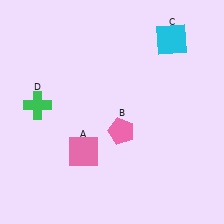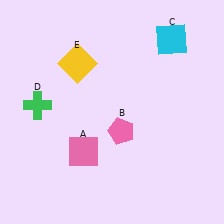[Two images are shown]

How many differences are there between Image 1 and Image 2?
There is 1 difference between the two images.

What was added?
A yellow square (E) was added in Image 2.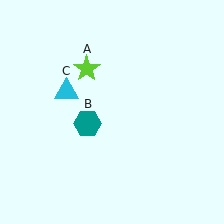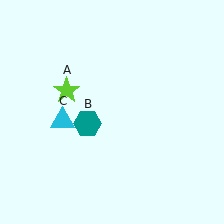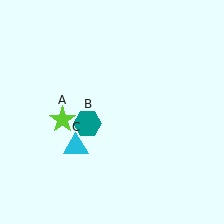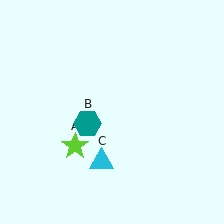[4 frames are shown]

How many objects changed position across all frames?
2 objects changed position: lime star (object A), cyan triangle (object C).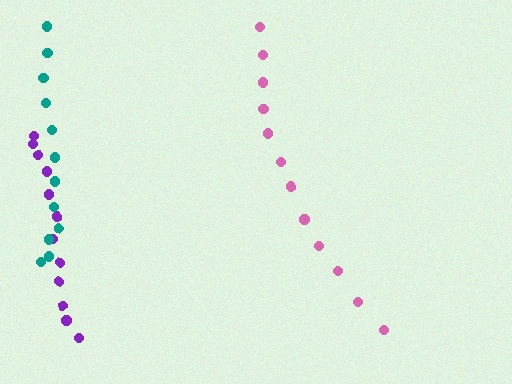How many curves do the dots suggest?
There are 3 distinct paths.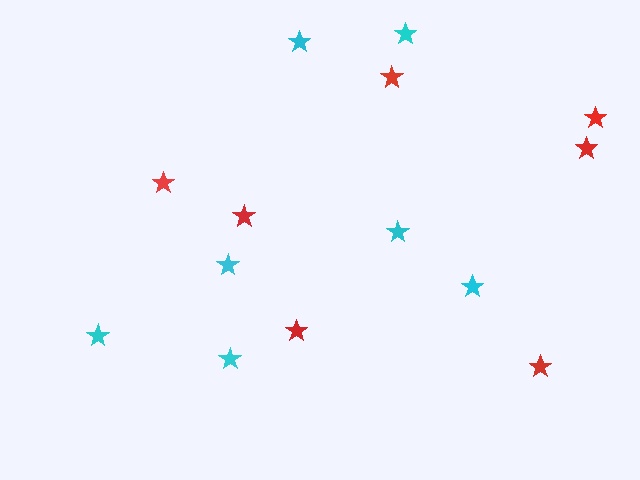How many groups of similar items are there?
There are 2 groups: one group of red stars (7) and one group of cyan stars (7).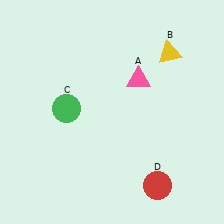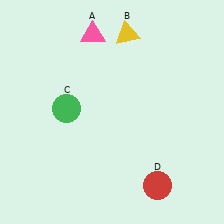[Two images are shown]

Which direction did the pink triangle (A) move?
The pink triangle (A) moved left.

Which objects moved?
The objects that moved are: the pink triangle (A), the yellow triangle (B).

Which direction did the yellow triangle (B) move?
The yellow triangle (B) moved left.